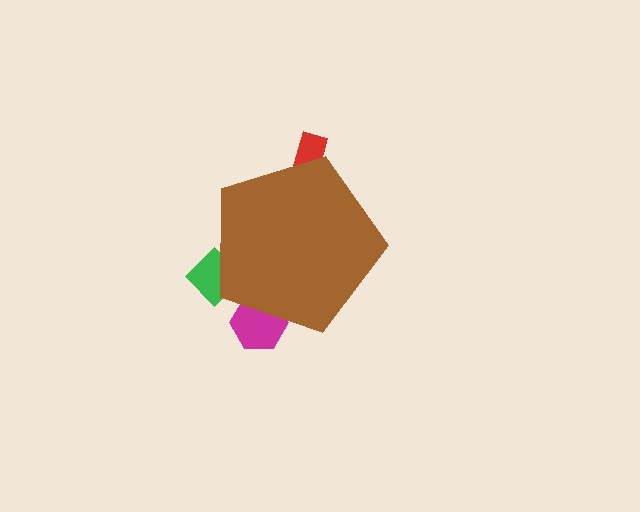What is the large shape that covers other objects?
A brown pentagon.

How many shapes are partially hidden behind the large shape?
3 shapes are partially hidden.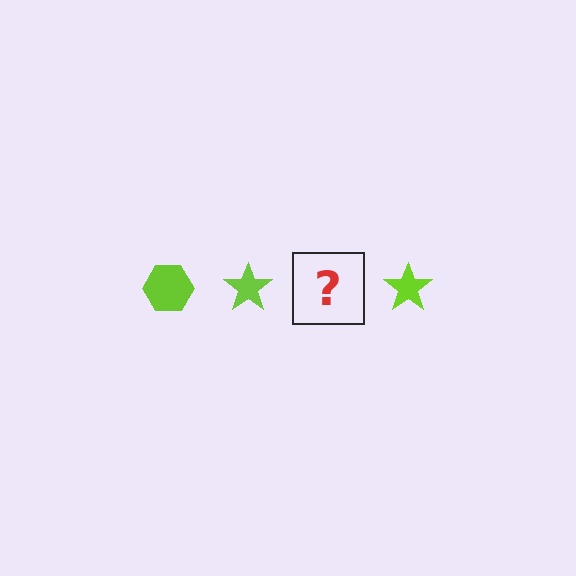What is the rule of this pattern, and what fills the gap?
The rule is that the pattern cycles through hexagon, star shapes in lime. The gap should be filled with a lime hexagon.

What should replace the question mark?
The question mark should be replaced with a lime hexagon.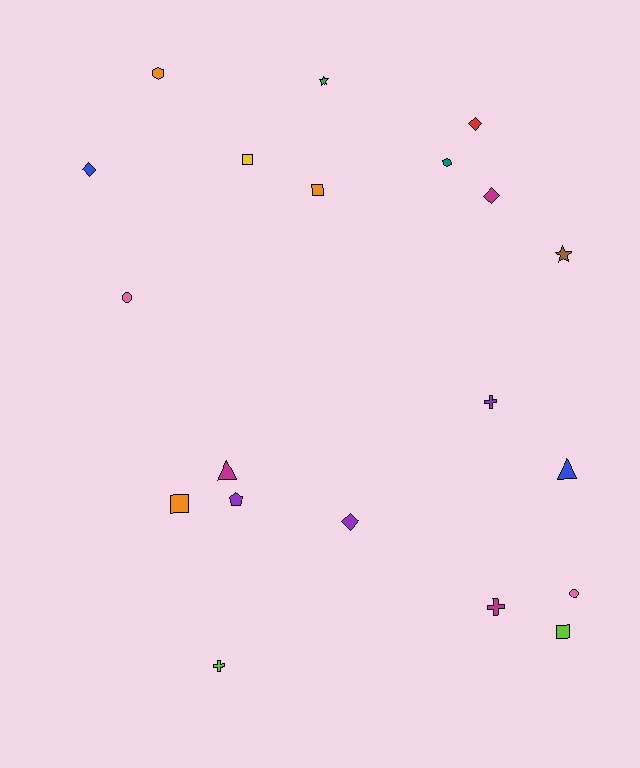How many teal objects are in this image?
There is 1 teal object.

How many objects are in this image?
There are 20 objects.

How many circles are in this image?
There are 2 circles.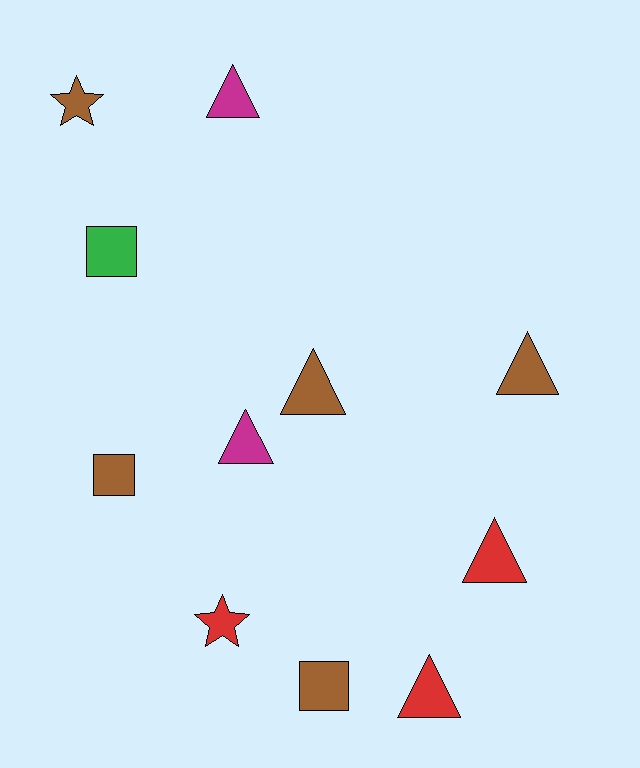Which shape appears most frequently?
Triangle, with 6 objects.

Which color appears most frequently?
Brown, with 5 objects.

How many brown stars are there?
There is 1 brown star.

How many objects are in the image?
There are 11 objects.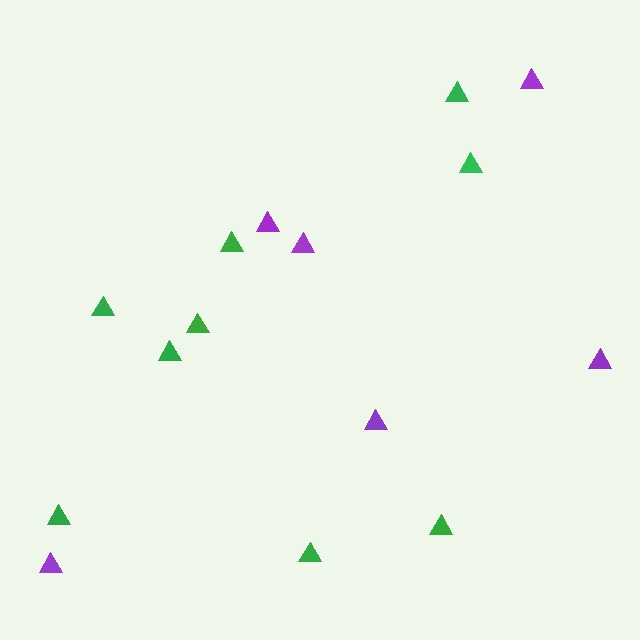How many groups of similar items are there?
There are 2 groups: one group of green triangles (9) and one group of purple triangles (6).